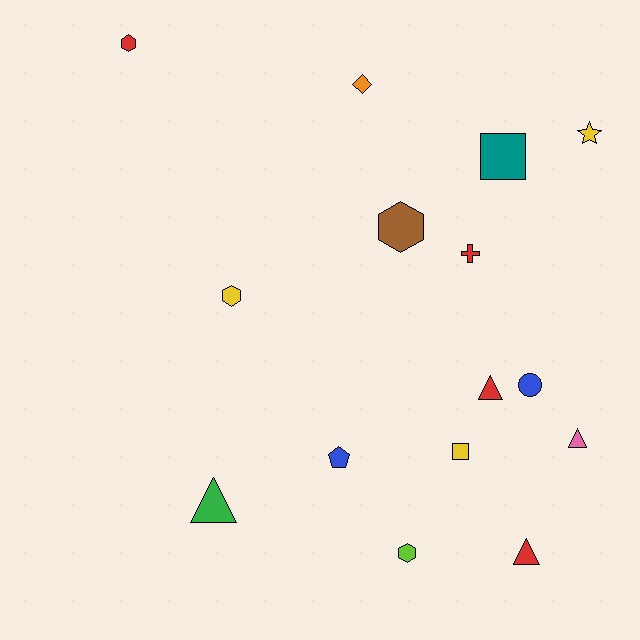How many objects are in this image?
There are 15 objects.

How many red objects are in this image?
There are 4 red objects.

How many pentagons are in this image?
There is 1 pentagon.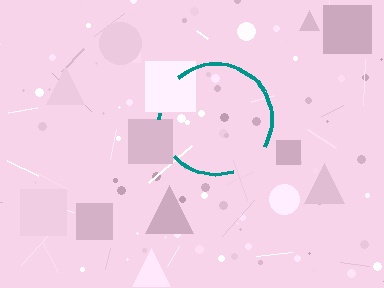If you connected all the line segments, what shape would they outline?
They would outline a circle.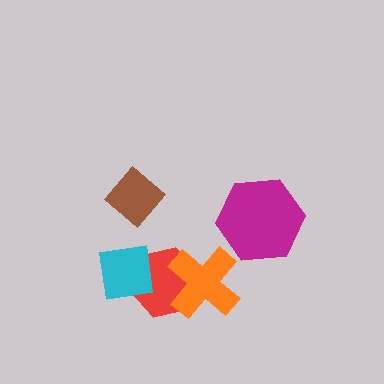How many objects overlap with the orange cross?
1 object overlaps with the orange cross.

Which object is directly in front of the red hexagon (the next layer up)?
The cyan square is directly in front of the red hexagon.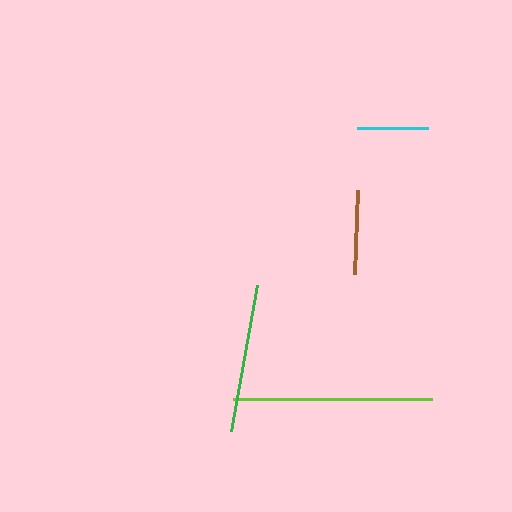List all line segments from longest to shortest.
From longest to shortest: lime, green, brown, cyan.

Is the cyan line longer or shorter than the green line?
The green line is longer than the cyan line.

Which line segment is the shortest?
The cyan line is the shortest at approximately 71 pixels.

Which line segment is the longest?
The lime line is the longest at approximately 199 pixels.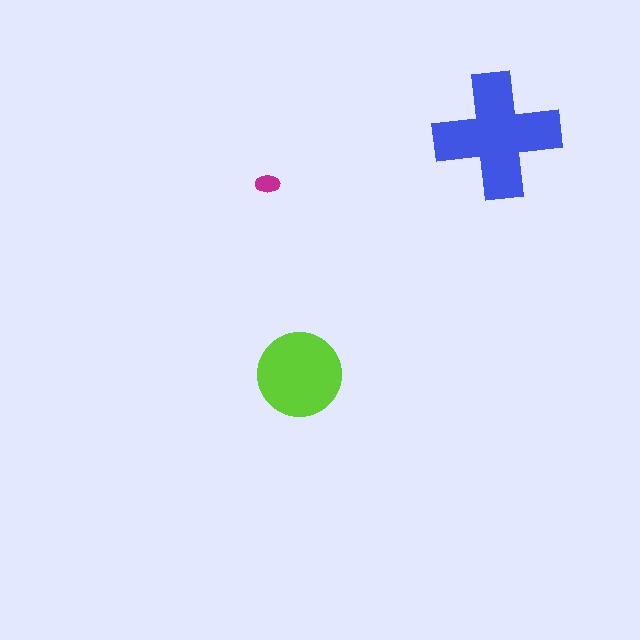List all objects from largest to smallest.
The blue cross, the lime circle, the magenta ellipse.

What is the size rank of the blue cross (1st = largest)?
1st.